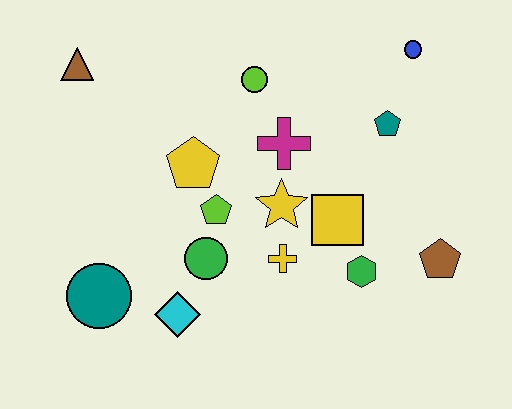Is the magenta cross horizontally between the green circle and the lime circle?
No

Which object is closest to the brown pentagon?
The green hexagon is closest to the brown pentagon.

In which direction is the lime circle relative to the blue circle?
The lime circle is to the left of the blue circle.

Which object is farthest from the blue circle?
The teal circle is farthest from the blue circle.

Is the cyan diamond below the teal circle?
Yes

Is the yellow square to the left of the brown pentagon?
Yes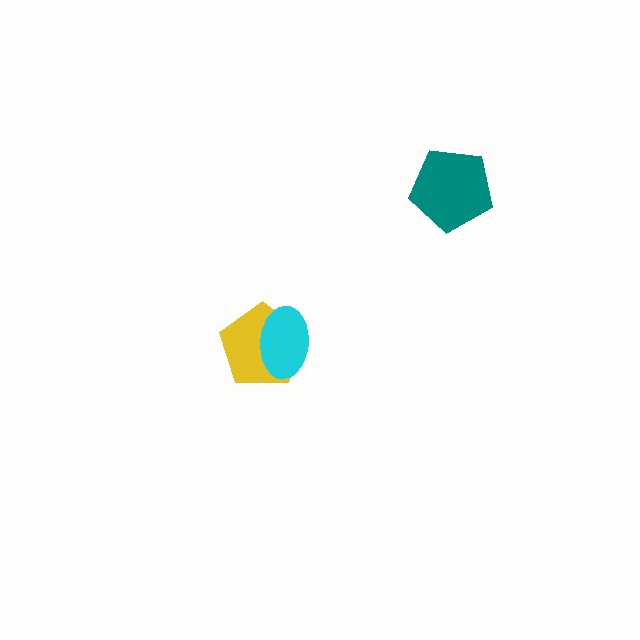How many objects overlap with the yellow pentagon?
1 object overlaps with the yellow pentagon.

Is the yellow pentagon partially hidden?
Yes, it is partially covered by another shape.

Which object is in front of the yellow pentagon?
The cyan ellipse is in front of the yellow pentagon.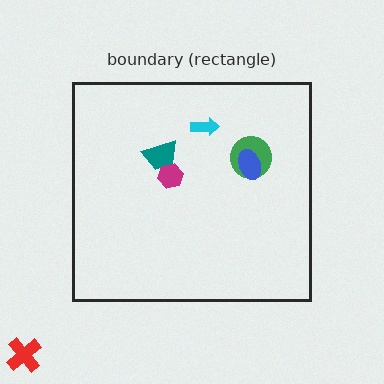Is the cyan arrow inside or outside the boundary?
Inside.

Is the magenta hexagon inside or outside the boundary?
Inside.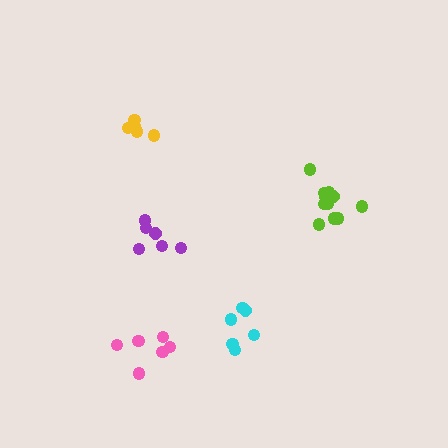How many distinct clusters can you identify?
There are 5 distinct clusters.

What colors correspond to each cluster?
The clusters are colored: cyan, lime, pink, purple, yellow.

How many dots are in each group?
Group 1: 6 dots, Group 2: 11 dots, Group 3: 6 dots, Group 4: 6 dots, Group 5: 5 dots (34 total).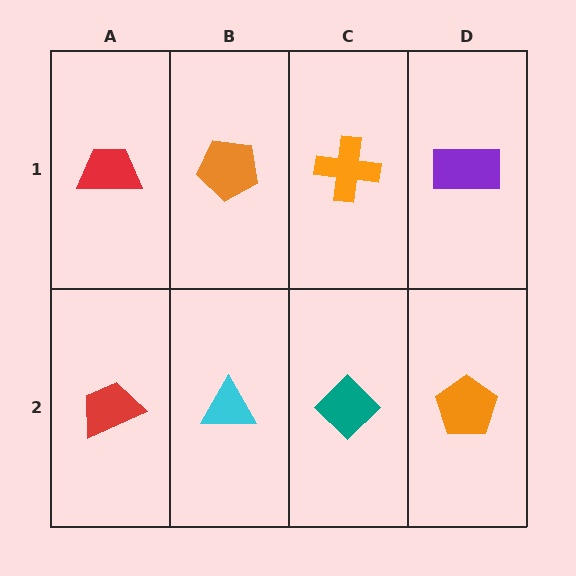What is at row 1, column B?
An orange pentagon.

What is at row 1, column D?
A purple rectangle.